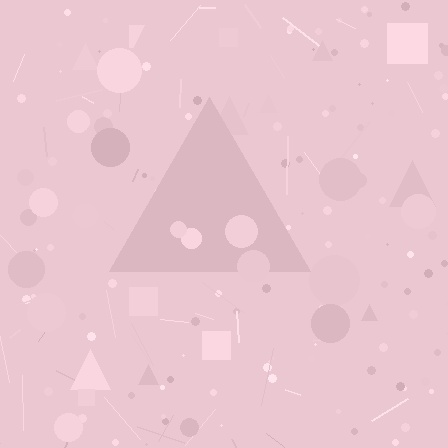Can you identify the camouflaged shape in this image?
The camouflaged shape is a triangle.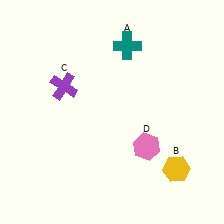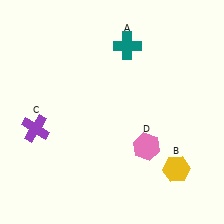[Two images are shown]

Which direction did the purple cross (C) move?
The purple cross (C) moved down.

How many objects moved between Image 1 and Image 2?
1 object moved between the two images.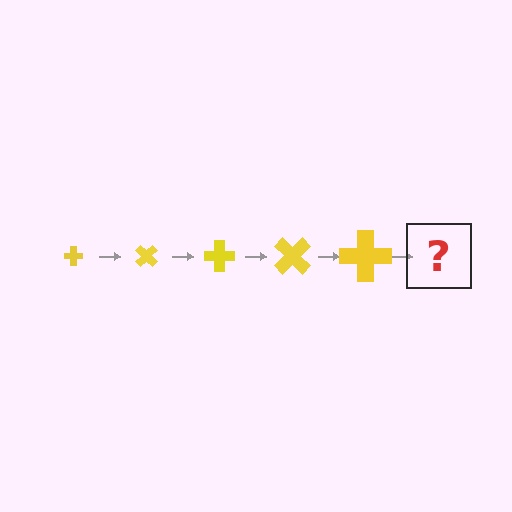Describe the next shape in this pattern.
It should be a cross, larger than the previous one and rotated 225 degrees from the start.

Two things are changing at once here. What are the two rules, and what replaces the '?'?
The two rules are that the cross grows larger each step and it rotates 45 degrees each step. The '?' should be a cross, larger than the previous one and rotated 225 degrees from the start.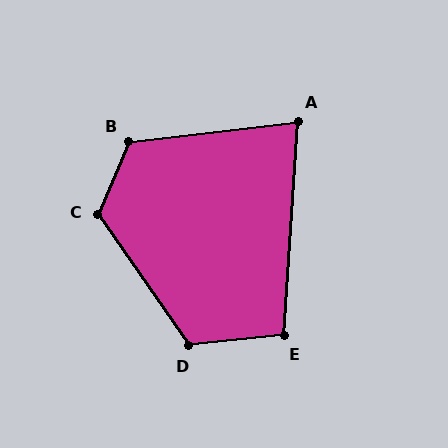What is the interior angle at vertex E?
Approximately 100 degrees (obtuse).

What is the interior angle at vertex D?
Approximately 119 degrees (obtuse).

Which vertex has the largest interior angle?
C, at approximately 123 degrees.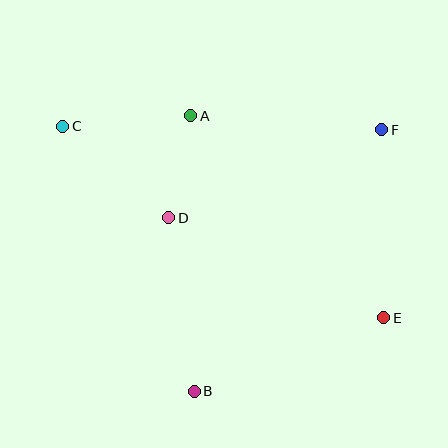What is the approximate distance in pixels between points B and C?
The distance between B and C is approximately 295 pixels.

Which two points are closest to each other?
Points A and D are closest to each other.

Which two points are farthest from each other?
Points C and E are farthest from each other.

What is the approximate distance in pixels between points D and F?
The distance between D and F is approximately 230 pixels.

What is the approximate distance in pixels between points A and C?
The distance between A and C is approximately 128 pixels.